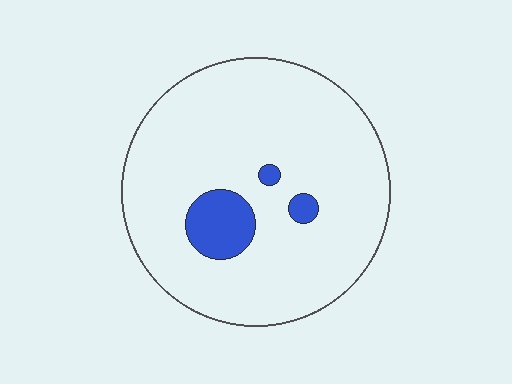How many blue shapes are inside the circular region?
3.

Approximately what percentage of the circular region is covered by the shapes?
Approximately 10%.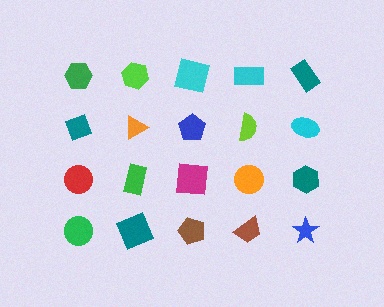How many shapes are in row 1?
5 shapes.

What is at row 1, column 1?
A green hexagon.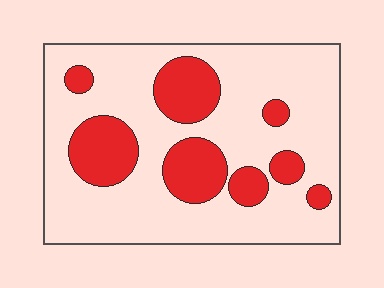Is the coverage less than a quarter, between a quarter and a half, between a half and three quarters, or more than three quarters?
Between a quarter and a half.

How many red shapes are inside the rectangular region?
8.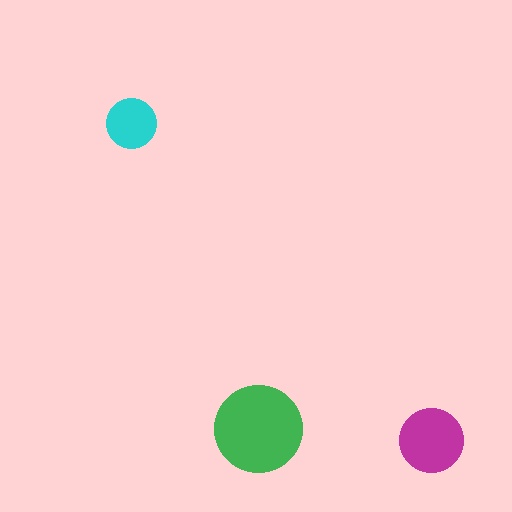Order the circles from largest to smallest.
the green one, the magenta one, the cyan one.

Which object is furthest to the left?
The cyan circle is leftmost.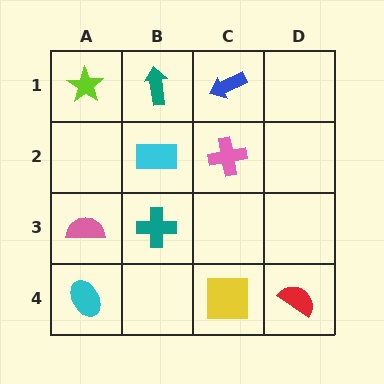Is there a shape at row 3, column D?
No, that cell is empty.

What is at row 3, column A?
A pink semicircle.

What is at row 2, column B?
A cyan rectangle.